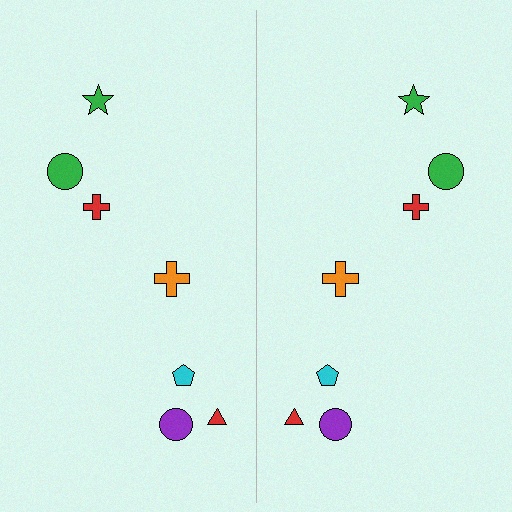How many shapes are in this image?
There are 14 shapes in this image.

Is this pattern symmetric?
Yes, this pattern has bilateral (reflection) symmetry.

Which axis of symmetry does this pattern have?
The pattern has a vertical axis of symmetry running through the center of the image.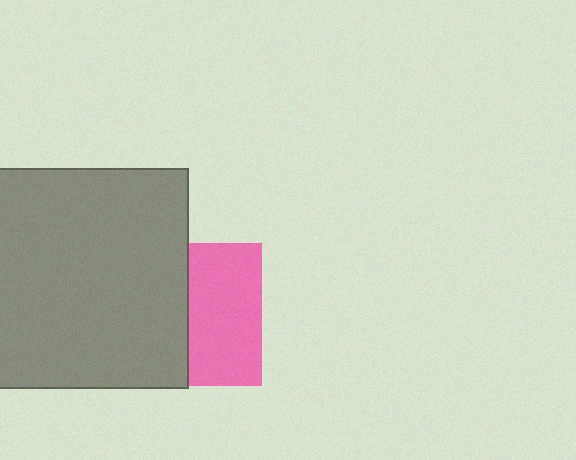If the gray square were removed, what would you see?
You would see the complete pink square.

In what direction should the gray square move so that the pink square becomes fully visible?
The gray square should move left. That is the shortest direction to clear the overlap and leave the pink square fully visible.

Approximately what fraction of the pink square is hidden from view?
Roughly 49% of the pink square is hidden behind the gray square.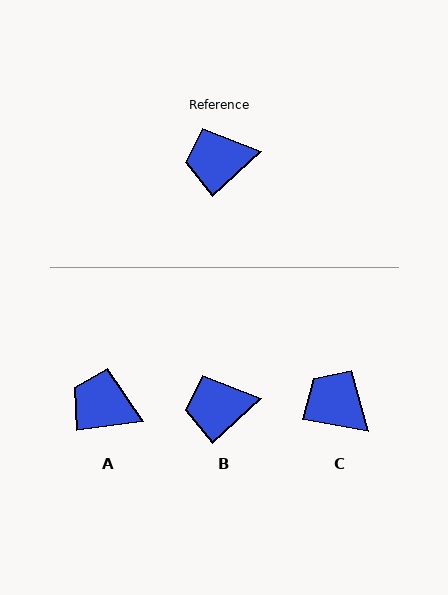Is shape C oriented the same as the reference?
No, it is off by about 53 degrees.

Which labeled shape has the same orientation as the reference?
B.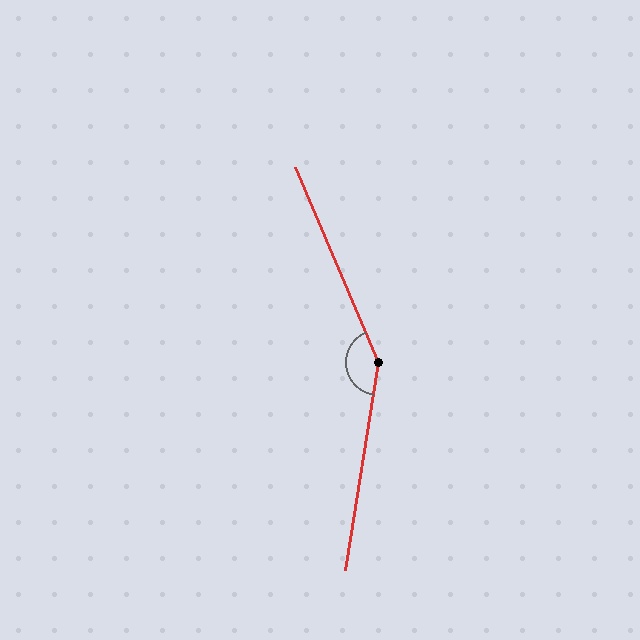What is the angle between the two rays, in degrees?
Approximately 148 degrees.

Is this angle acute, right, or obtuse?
It is obtuse.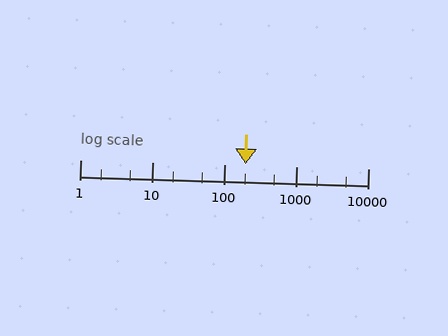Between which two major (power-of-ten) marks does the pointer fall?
The pointer is between 100 and 1000.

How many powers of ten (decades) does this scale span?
The scale spans 4 decades, from 1 to 10000.